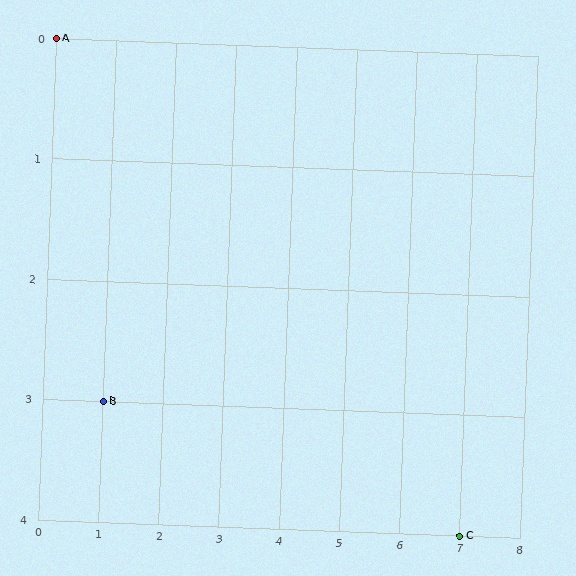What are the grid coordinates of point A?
Point A is at grid coordinates (0, 0).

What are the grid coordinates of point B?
Point B is at grid coordinates (1, 3).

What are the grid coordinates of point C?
Point C is at grid coordinates (7, 4).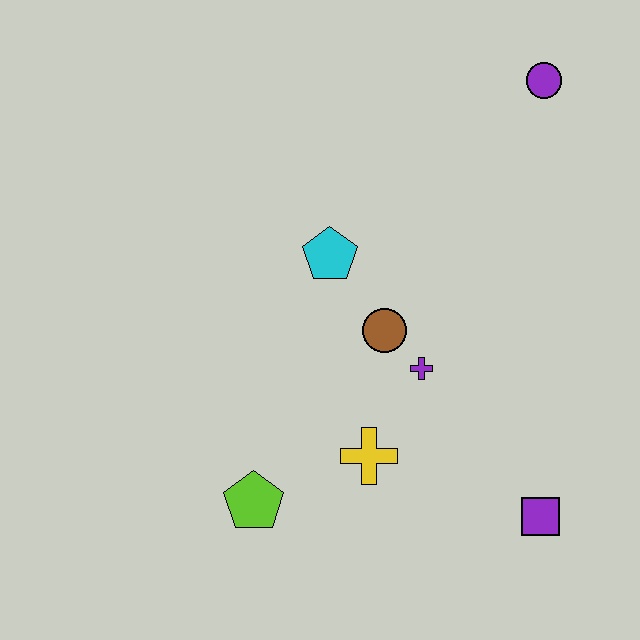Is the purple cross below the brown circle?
Yes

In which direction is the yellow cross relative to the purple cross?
The yellow cross is below the purple cross.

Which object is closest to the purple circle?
The cyan pentagon is closest to the purple circle.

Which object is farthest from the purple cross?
The purple circle is farthest from the purple cross.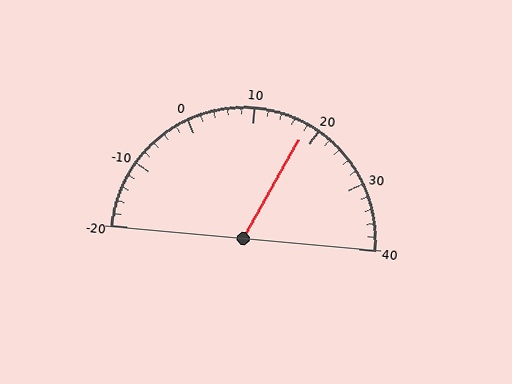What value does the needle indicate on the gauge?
The needle indicates approximately 18.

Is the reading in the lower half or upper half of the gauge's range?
The reading is in the upper half of the range (-20 to 40).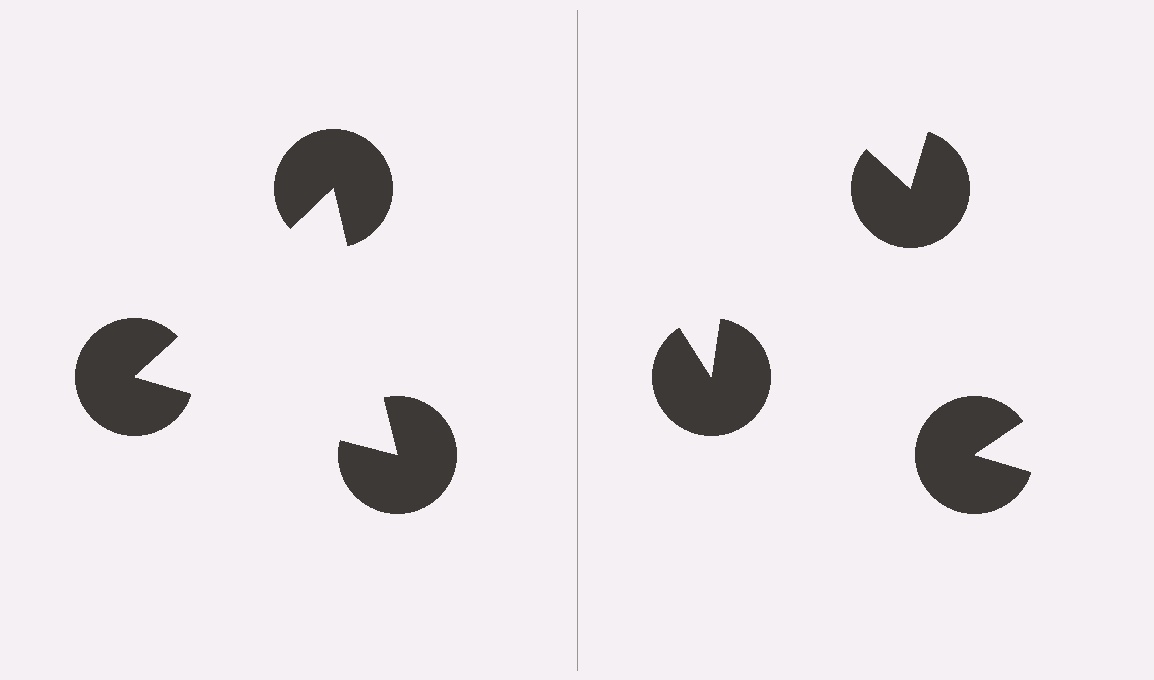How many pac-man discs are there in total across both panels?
6 — 3 on each side.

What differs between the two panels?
The pac-man discs are positioned identically on both sides; only the wedge orientations differ. On the left they align to a triangle; on the right they are misaligned.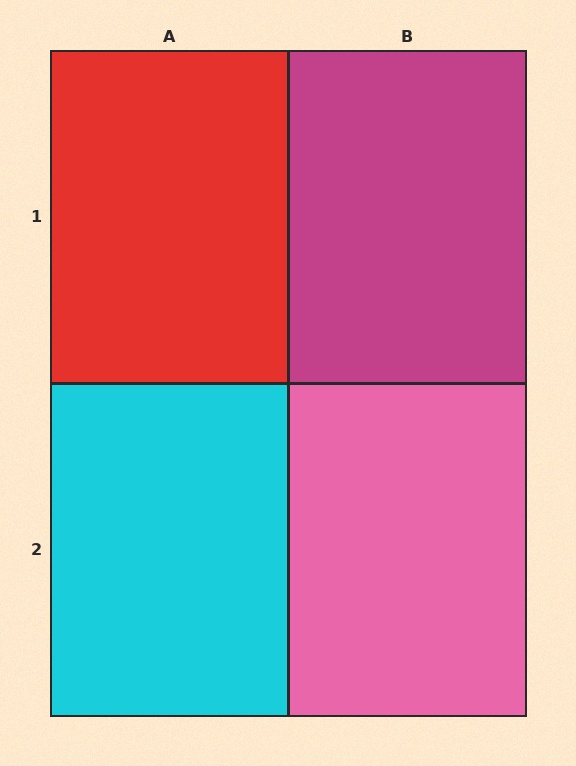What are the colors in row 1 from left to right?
Red, magenta.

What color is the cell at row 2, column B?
Pink.